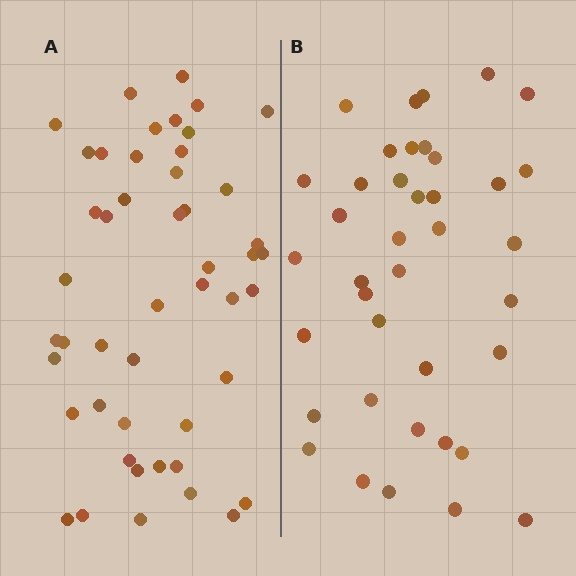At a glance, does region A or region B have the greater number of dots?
Region A (the left region) has more dots.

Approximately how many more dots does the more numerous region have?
Region A has roughly 8 or so more dots than region B.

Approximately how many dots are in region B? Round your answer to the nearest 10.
About 40 dots. (The exact count is 39, which rounds to 40.)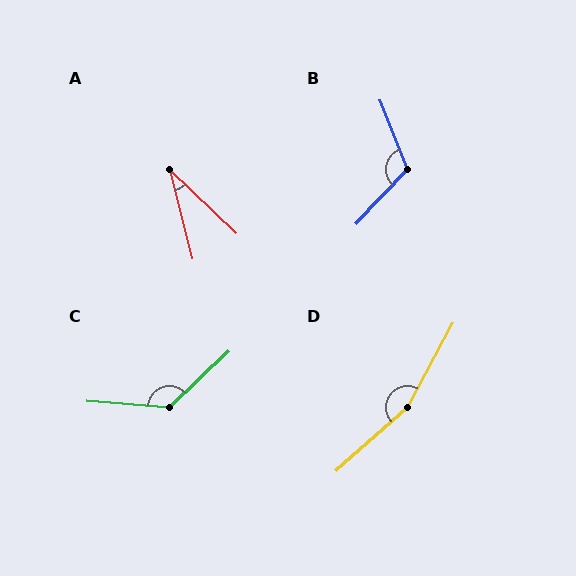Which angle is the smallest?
A, at approximately 32 degrees.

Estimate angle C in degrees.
Approximately 132 degrees.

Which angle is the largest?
D, at approximately 160 degrees.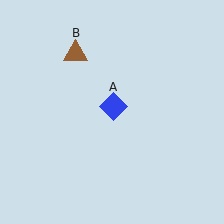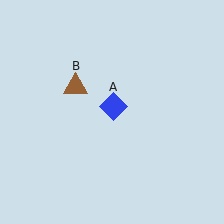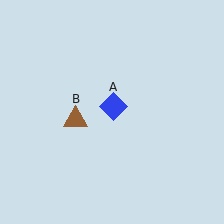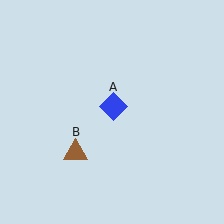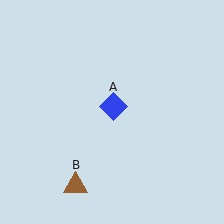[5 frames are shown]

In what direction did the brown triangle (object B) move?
The brown triangle (object B) moved down.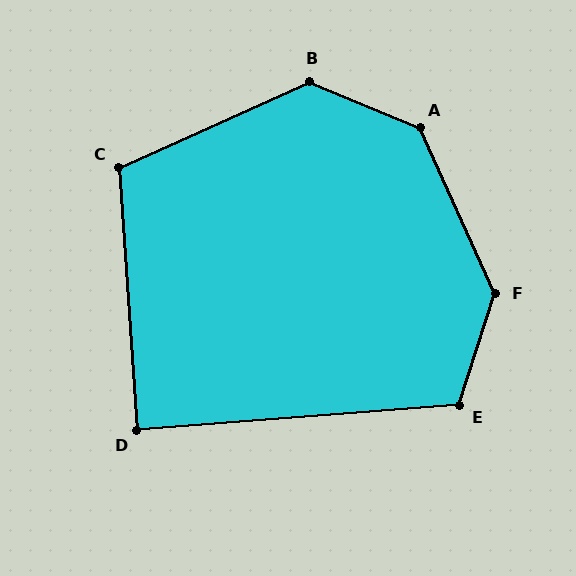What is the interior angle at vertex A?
Approximately 137 degrees (obtuse).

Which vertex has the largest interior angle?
F, at approximately 138 degrees.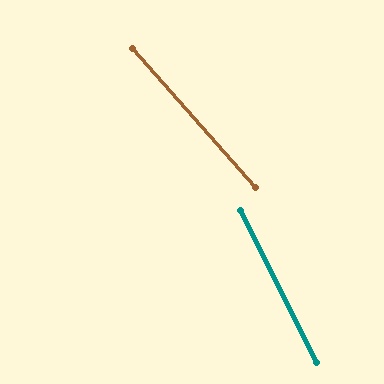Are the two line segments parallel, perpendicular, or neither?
Neither parallel nor perpendicular — they differ by about 15°.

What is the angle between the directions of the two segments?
Approximately 15 degrees.